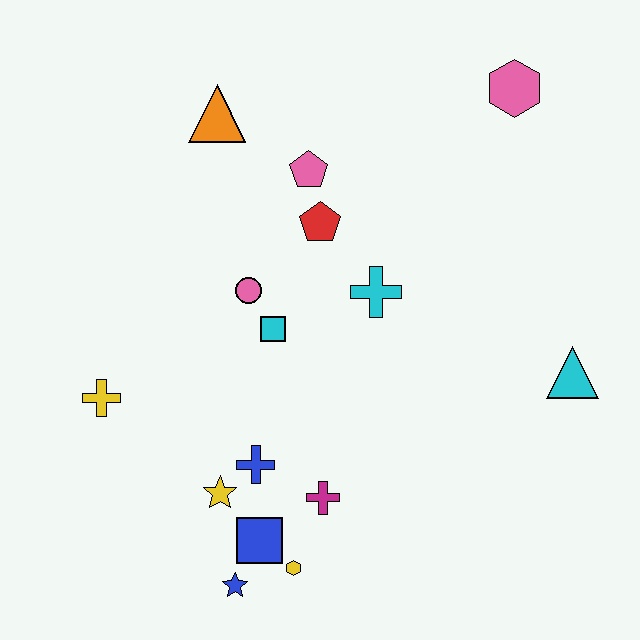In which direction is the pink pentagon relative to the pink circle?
The pink pentagon is above the pink circle.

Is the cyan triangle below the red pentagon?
Yes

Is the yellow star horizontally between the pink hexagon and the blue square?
No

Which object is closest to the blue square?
The yellow hexagon is closest to the blue square.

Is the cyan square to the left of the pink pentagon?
Yes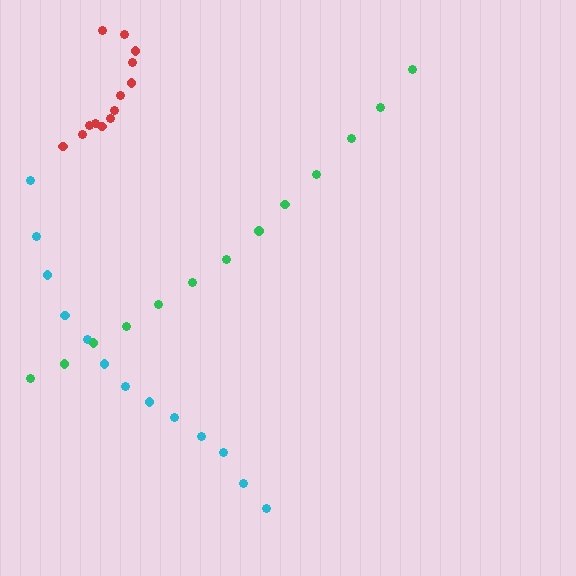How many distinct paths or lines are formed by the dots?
There are 3 distinct paths.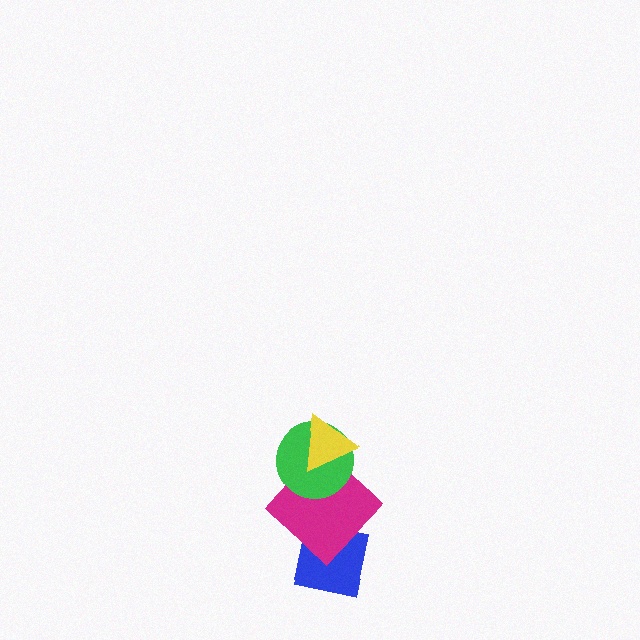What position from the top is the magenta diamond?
The magenta diamond is 3rd from the top.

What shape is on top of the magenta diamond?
The green circle is on top of the magenta diamond.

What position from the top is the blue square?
The blue square is 4th from the top.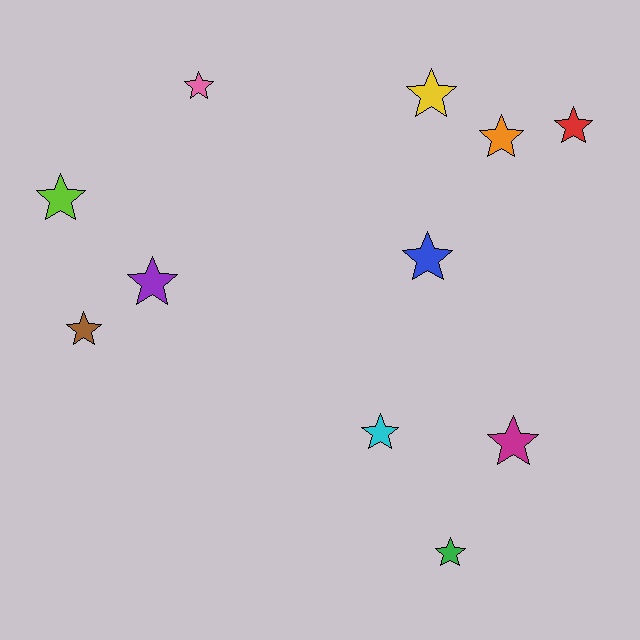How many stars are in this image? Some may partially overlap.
There are 11 stars.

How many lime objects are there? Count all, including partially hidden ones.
There is 1 lime object.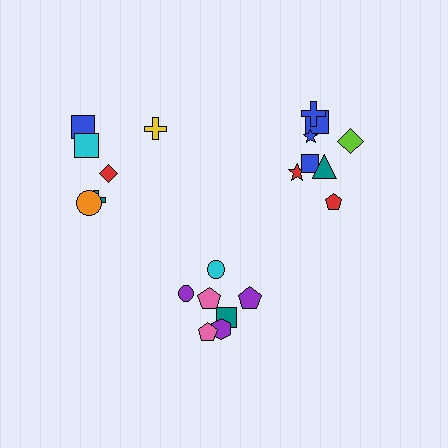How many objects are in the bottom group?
There are 7 objects.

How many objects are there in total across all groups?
There are 21 objects.